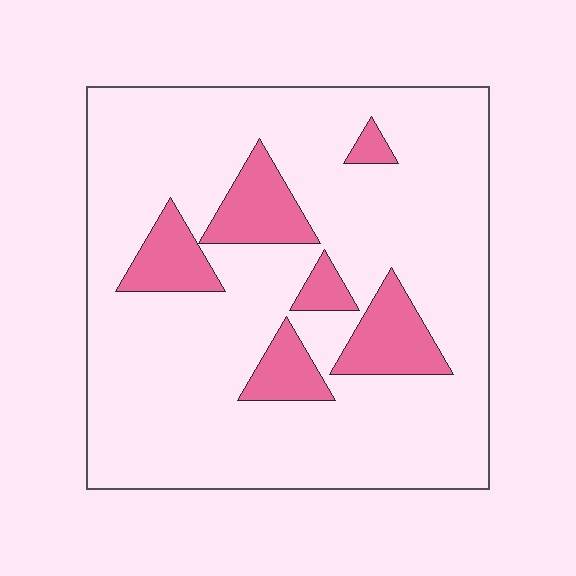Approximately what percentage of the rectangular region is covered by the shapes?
Approximately 15%.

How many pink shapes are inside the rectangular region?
6.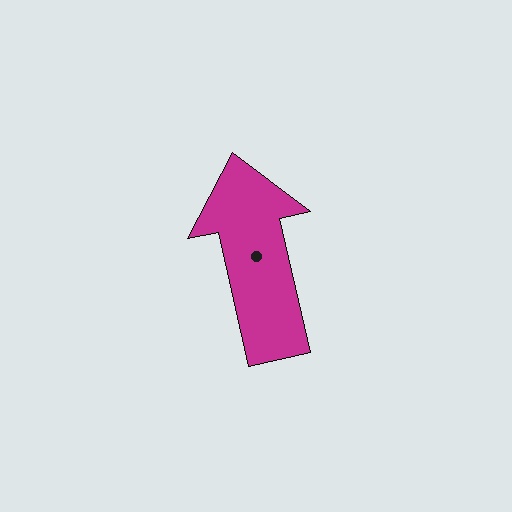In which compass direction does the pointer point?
North.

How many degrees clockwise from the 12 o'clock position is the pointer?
Approximately 347 degrees.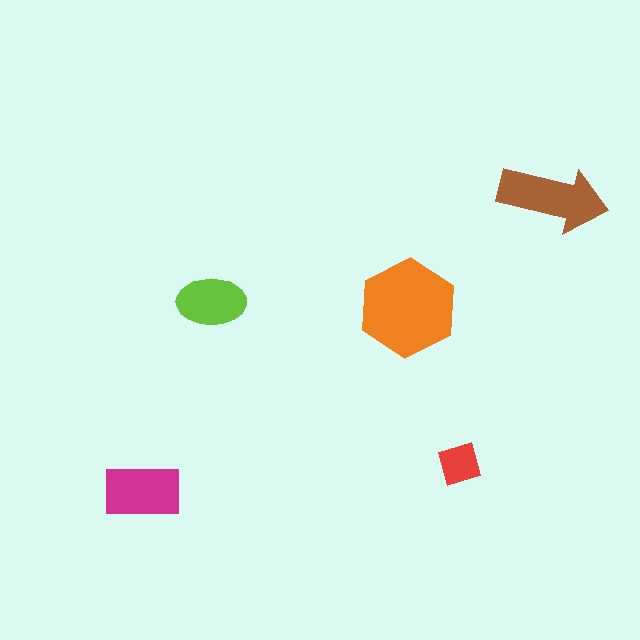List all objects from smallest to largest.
The red square, the lime ellipse, the magenta rectangle, the brown arrow, the orange hexagon.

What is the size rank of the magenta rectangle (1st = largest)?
3rd.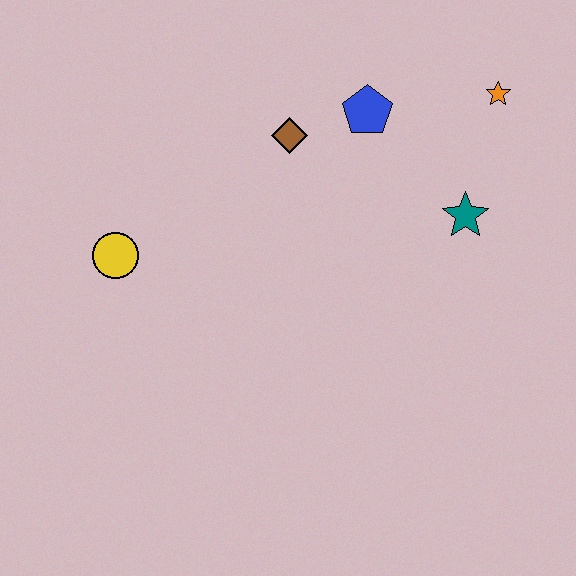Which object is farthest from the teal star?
The yellow circle is farthest from the teal star.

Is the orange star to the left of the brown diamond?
No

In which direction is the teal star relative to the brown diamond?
The teal star is to the right of the brown diamond.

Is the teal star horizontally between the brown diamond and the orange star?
Yes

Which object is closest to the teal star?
The orange star is closest to the teal star.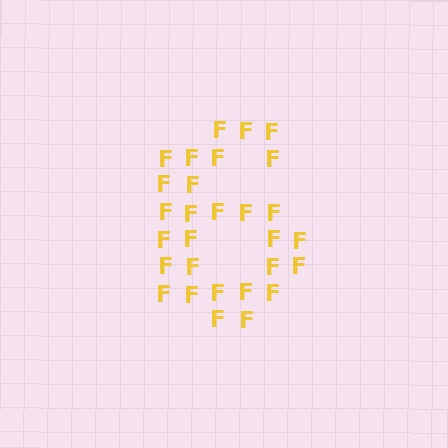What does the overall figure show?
The overall figure shows the digit 6.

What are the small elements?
The small elements are letter F's.